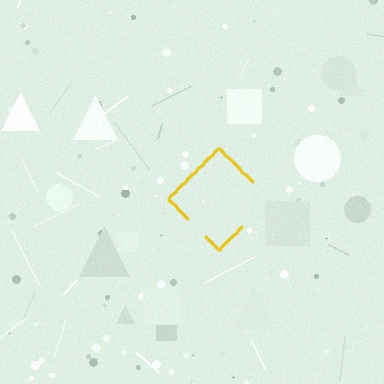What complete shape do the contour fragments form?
The contour fragments form a diamond.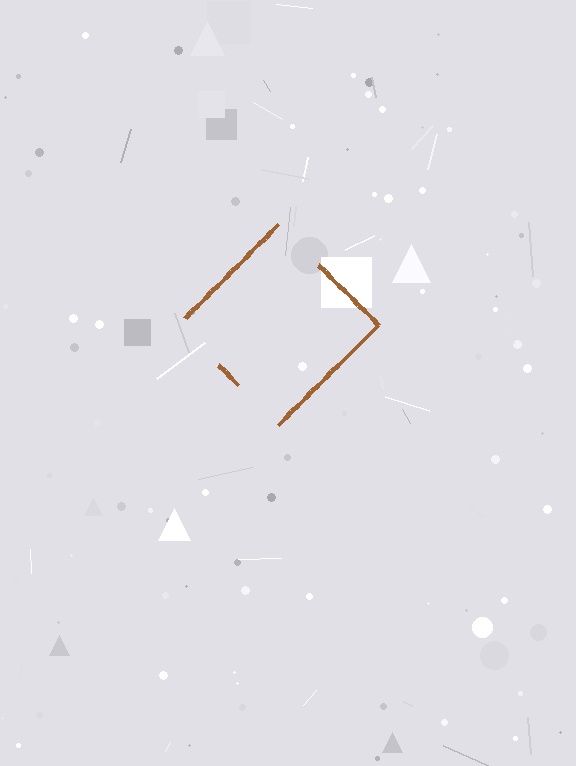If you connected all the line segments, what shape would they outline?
They would outline a diamond.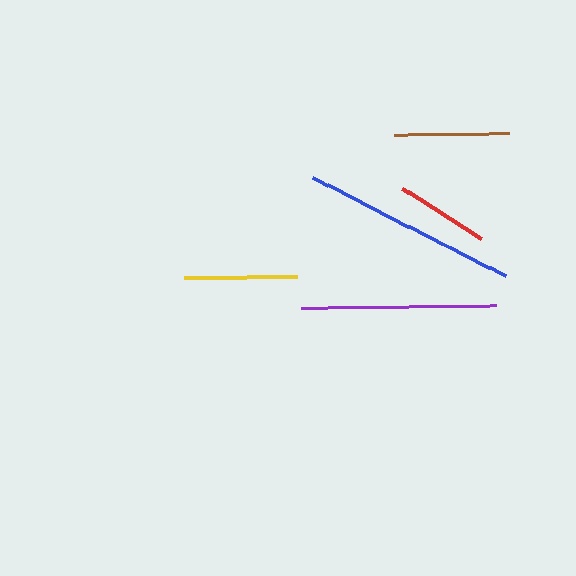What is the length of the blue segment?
The blue segment is approximately 217 pixels long.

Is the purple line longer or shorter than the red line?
The purple line is longer than the red line.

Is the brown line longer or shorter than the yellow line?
The brown line is longer than the yellow line.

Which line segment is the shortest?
The red line is the shortest at approximately 94 pixels.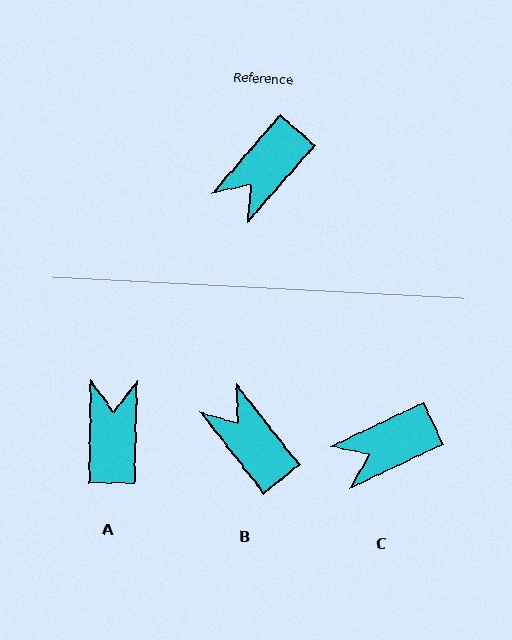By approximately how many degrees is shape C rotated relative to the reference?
Approximately 24 degrees clockwise.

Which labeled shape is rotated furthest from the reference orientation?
A, about 141 degrees away.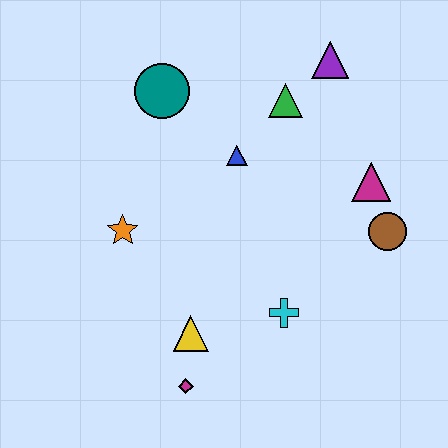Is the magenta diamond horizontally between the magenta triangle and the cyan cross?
No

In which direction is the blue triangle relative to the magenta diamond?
The blue triangle is above the magenta diamond.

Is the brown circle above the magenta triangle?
No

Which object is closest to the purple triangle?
The green triangle is closest to the purple triangle.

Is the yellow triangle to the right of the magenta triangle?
No